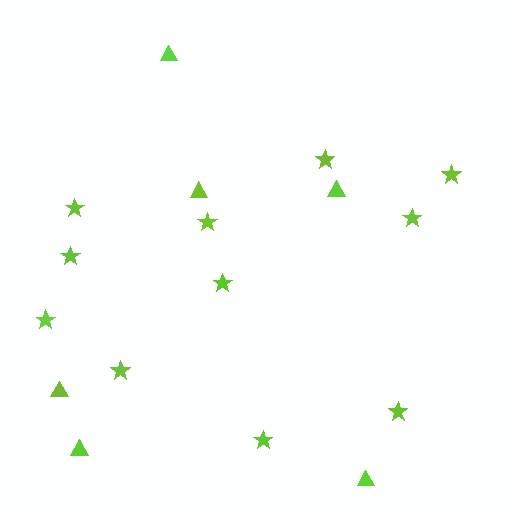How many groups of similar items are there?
There are 2 groups: one group of stars (11) and one group of triangles (6).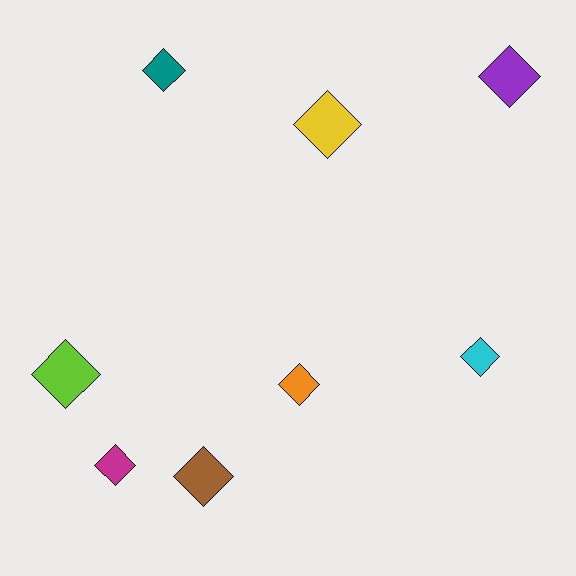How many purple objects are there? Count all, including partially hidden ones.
There is 1 purple object.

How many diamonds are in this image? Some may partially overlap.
There are 8 diamonds.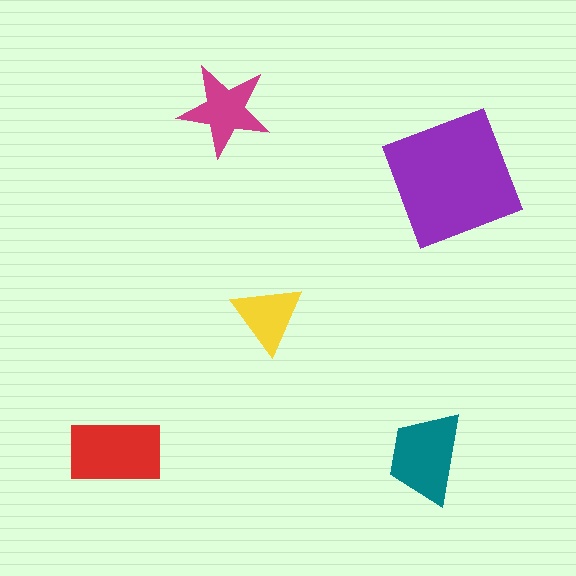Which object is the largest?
The purple square.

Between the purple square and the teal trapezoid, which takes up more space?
The purple square.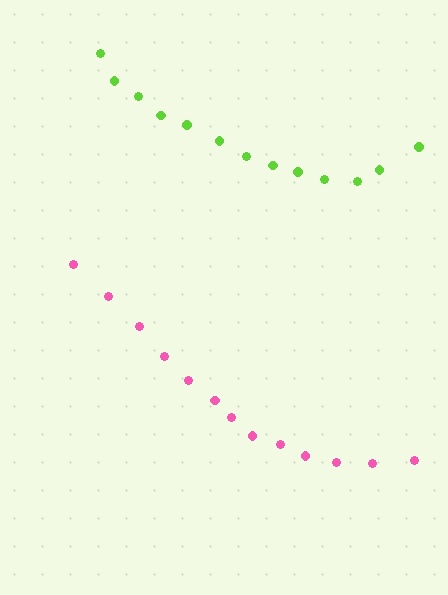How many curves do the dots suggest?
There are 2 distinct paths.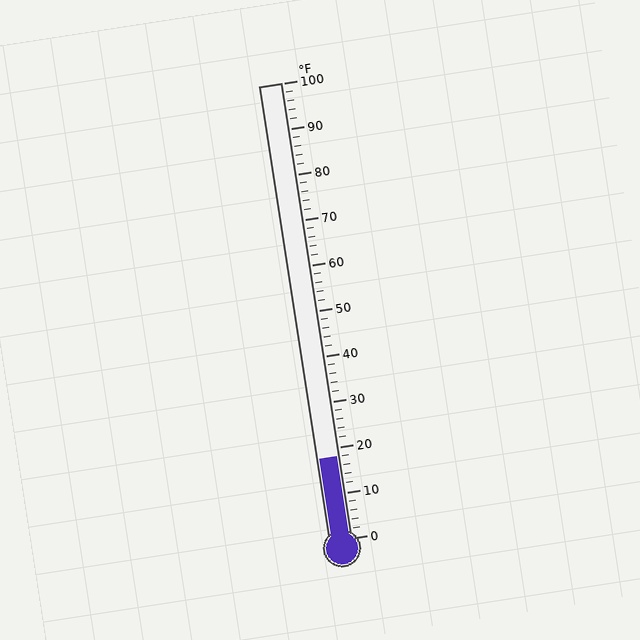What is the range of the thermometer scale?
The thermometer scale ranges from 0°F to 100°F.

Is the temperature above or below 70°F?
The temperature is below 70°F.